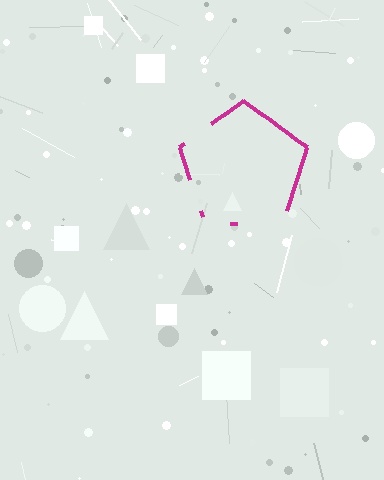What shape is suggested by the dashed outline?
The dashed outline suggests a pentagon.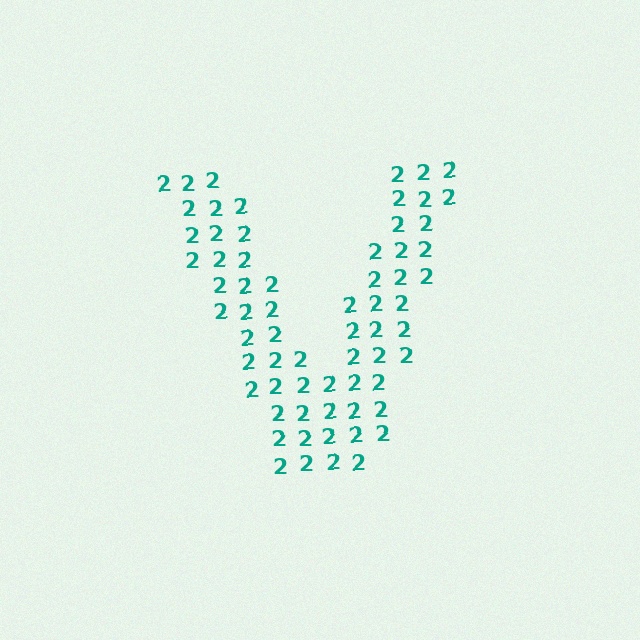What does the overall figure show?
The overall figure shows the letter V.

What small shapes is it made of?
It is made of small digit 2's.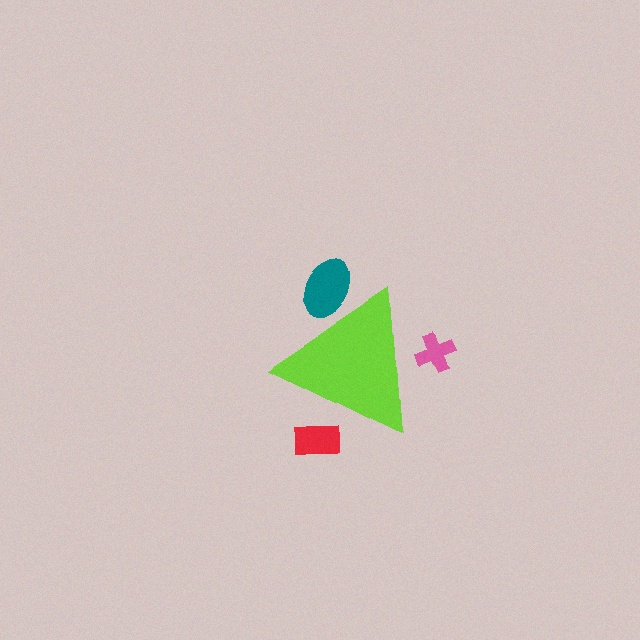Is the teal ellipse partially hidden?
Yes, the teal ellipse is partially hidden behind the lime triangle.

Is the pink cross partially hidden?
Yes, the pink cross is partially hidden behind the lime triangle.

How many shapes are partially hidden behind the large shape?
3 shapes are partially hidden.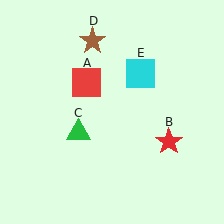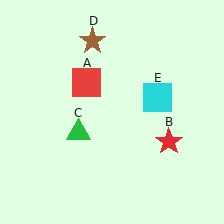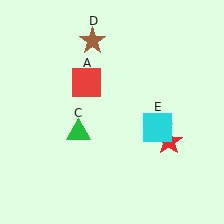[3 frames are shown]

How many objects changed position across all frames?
1 object changed position: cyan square (object E).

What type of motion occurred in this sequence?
The cyan square (object E) rotated clockwise around the center of the scene.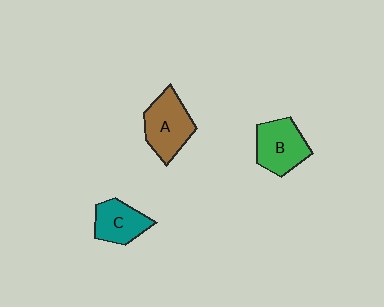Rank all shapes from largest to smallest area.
From largest to smallest: A (brown), B (green), C (teal).